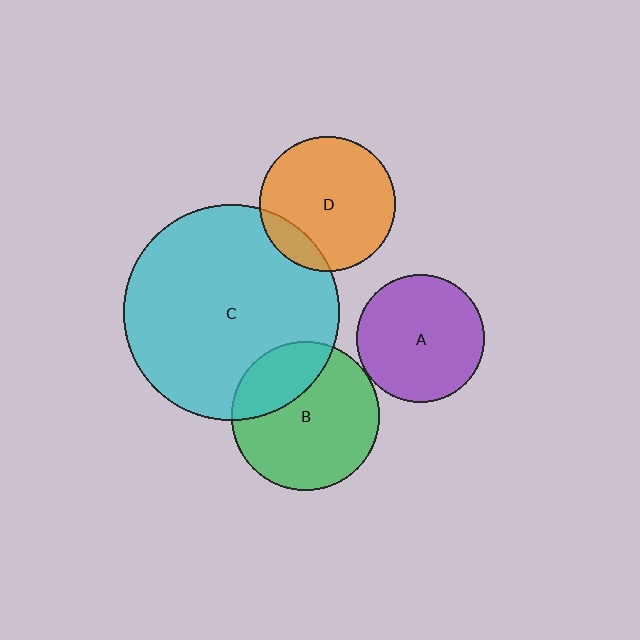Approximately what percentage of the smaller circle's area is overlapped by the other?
Approximately 30%.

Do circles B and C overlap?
Yes.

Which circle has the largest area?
Circle C (cyan).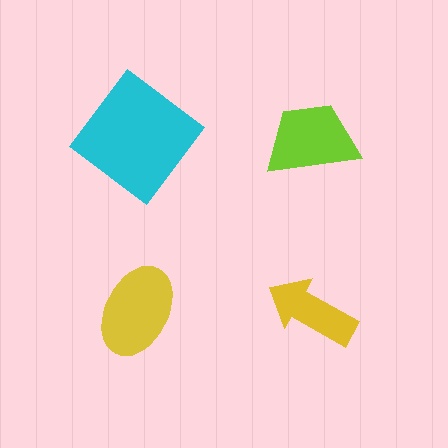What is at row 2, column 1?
A yellow ellipse.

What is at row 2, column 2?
A yellow arrow.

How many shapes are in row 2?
2 shapes.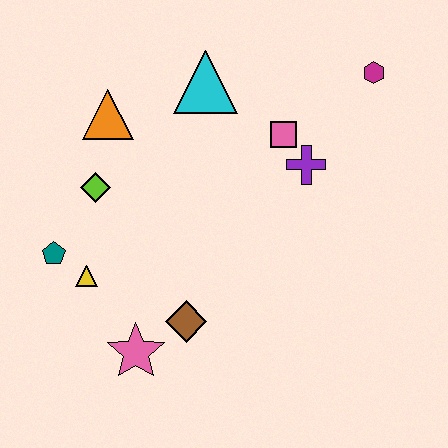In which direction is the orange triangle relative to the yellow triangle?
The orange triangle is above the yellow triangle.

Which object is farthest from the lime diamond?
The magenta hexagon is farthest from the lime diamond.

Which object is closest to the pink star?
The brown diamond is closest to the pink star.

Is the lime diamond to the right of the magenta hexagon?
No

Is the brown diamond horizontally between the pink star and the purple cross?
Yes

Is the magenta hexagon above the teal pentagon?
Yes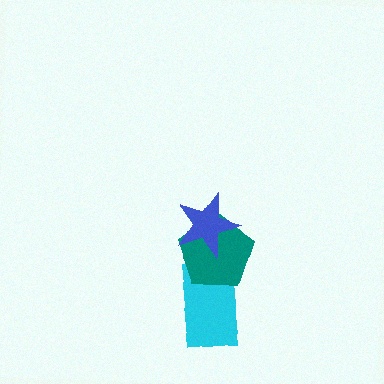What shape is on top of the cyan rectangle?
The teal pentagon is on top of the cyan rectangle.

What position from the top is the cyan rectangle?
The cyan rectangle is 3rd from the top.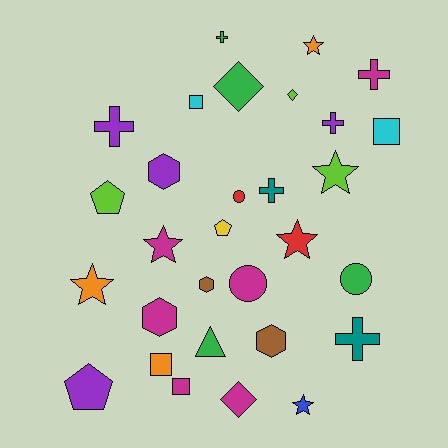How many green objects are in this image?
There are 4 green objects.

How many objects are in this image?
There are 30 objects.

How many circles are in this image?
There are 3 circles.